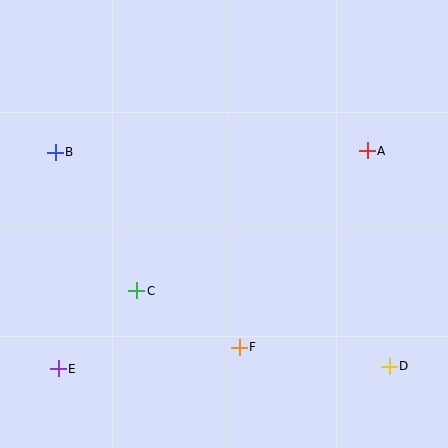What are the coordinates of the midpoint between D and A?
The midpoint between D and A is at (378, 258).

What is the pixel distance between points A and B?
The distance between A and B is 312 pixels.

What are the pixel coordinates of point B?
Point B is at (55, 152).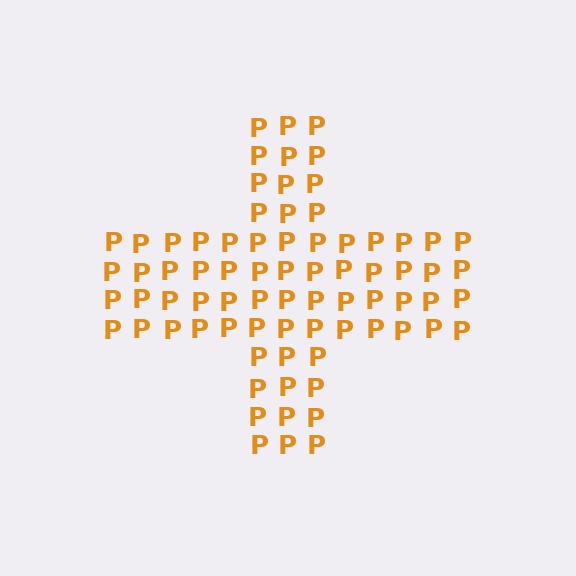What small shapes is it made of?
It is made of small letter P's.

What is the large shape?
The large shape is a cross.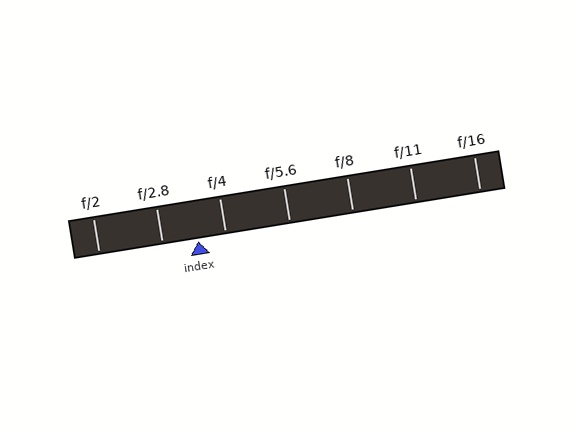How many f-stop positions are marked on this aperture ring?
There are 7 f-stop positions marked.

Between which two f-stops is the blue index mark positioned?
The index mark is between f/2.8 and f/4.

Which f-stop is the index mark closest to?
The index mark is closest to f/4.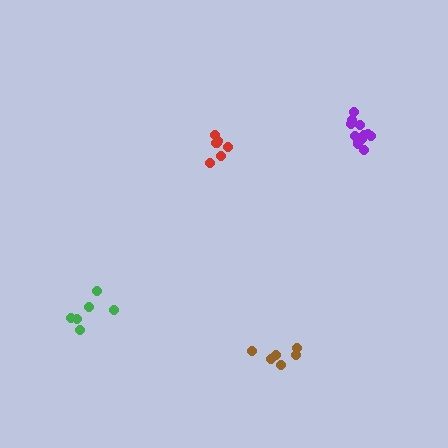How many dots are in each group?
Group 1: 6 dots, Group 2: 6 dots, Group 3: 12 dots, Group 4: 7 dots (31 total).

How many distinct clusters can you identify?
There are 4 distinct clusters.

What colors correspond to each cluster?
The clusters are colored: brown, green, purple, red.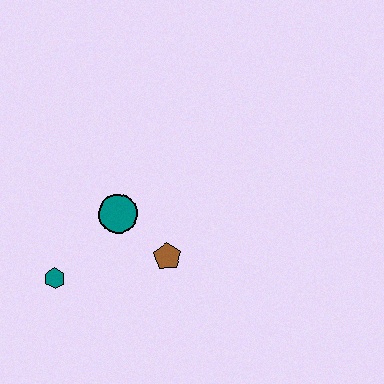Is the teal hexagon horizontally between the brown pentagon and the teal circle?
No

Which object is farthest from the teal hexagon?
The brown pentagon is farthest from the teal hexagon.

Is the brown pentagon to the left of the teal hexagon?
No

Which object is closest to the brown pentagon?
The teal circle is closest to the brown pentagon.